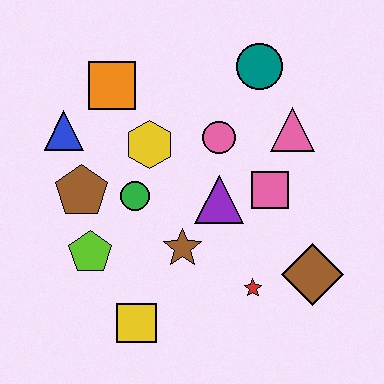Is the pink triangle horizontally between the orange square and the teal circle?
No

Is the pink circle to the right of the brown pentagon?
Yes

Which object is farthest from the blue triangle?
The brown diamond is farthest from the blue triangle.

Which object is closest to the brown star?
The purple triangle is closest to the brown star.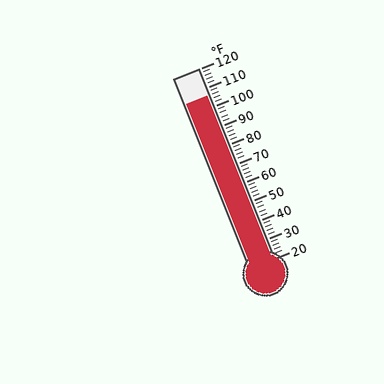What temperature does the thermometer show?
The thermometer shows approximately 106°F.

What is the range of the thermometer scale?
The thermometer scale ranges from 20°F to 120°F.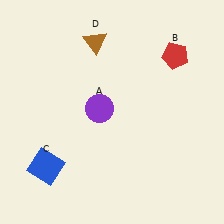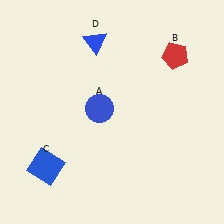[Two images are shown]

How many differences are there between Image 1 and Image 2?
There are 2 differences between the two images.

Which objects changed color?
A changed from purple to blue. D changed from brown to blue.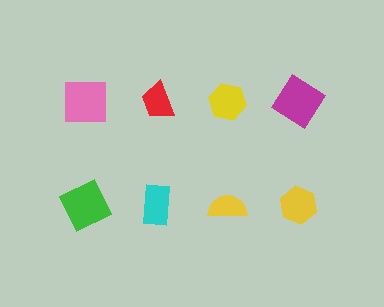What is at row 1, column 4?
A magenta diamond.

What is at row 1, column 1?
A pink square.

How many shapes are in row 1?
4 shapes.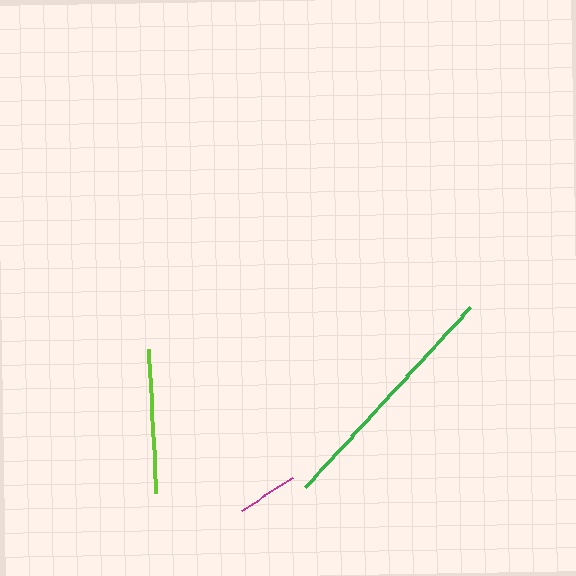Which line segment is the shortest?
The magenta line is the shortest at approximately 61 pixels.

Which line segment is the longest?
The green line is the longest at approximately 244 pixels.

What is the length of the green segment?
The green segment is approximately 244 pixels long.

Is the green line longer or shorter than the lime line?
The green line is longer than the lime line.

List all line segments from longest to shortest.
From longest to shortest: green, lime, magenta.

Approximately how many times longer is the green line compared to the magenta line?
The green line is approximately 4.0 times the length of the magenta line.